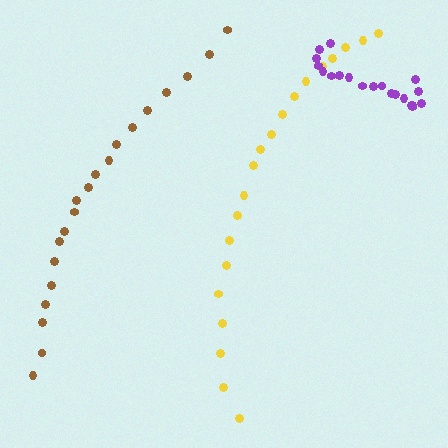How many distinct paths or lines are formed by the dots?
There are 3 distinct paths.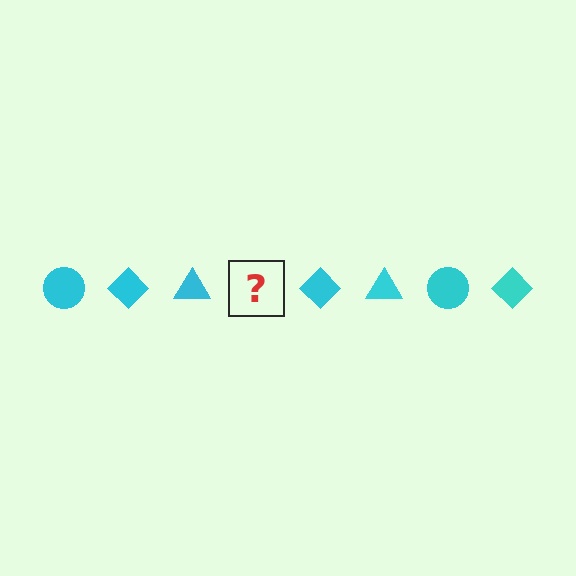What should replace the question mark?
The question mark should be replaced with a cyan circle.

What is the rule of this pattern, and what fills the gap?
The rule is that the pattern cycles through circle, diamond, triangle shapes in cyan. The gap should be filled with a cyan circle.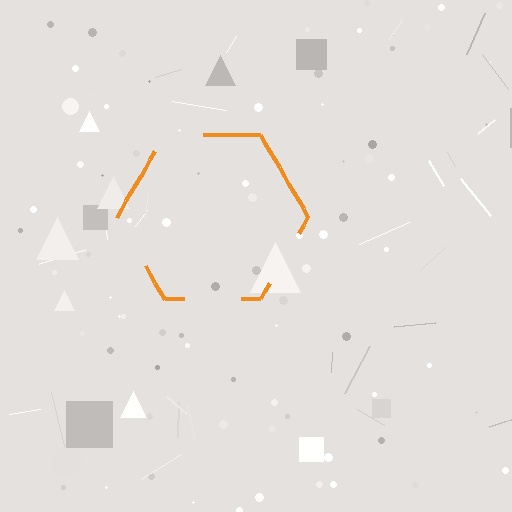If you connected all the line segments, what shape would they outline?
They would outline a hexagon.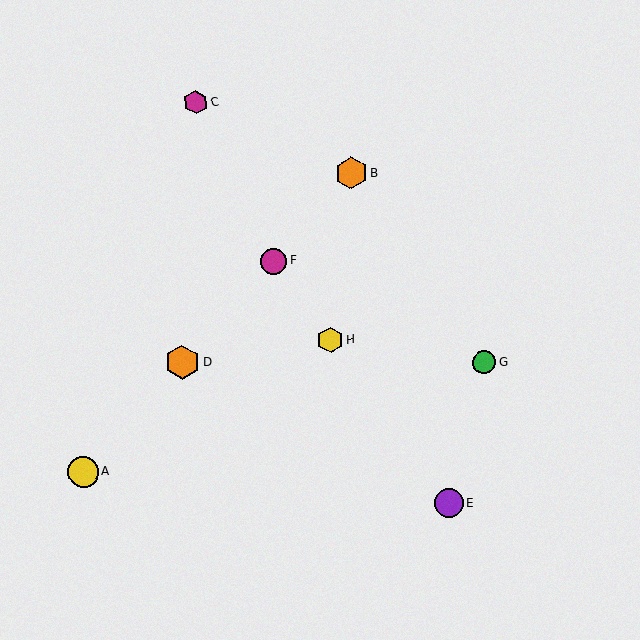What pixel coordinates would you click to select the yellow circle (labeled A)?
Click at (83, 472) to select the yellow circle A.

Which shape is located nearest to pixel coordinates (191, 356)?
The orange hexagon (labeled D) at (182, 363) is nearest to that location.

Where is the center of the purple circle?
The center of the purple circle is at (449, 503).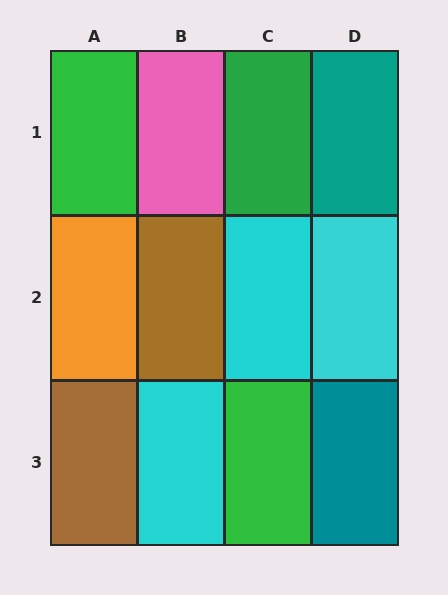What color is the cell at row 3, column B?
Cyan.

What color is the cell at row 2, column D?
Cyan.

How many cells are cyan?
3 cells are cyan.